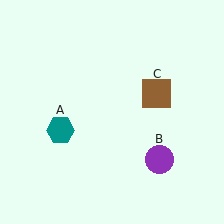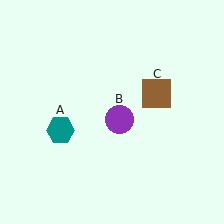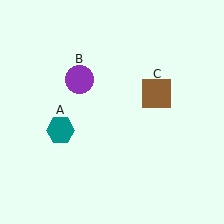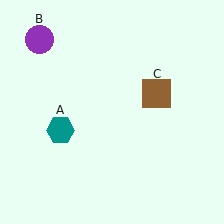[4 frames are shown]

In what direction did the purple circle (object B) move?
The purple circle (object B) moved up and to the left.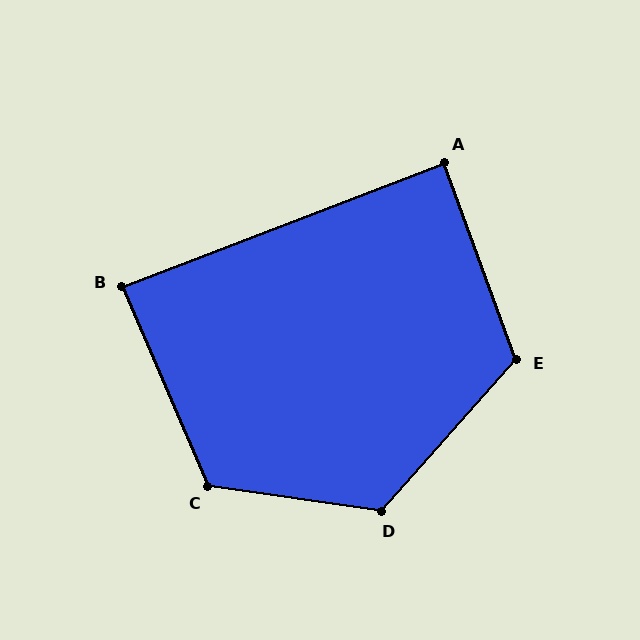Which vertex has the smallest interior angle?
B, at approximately 88 degrees.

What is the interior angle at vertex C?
Approximately 121 degrees (obtuse).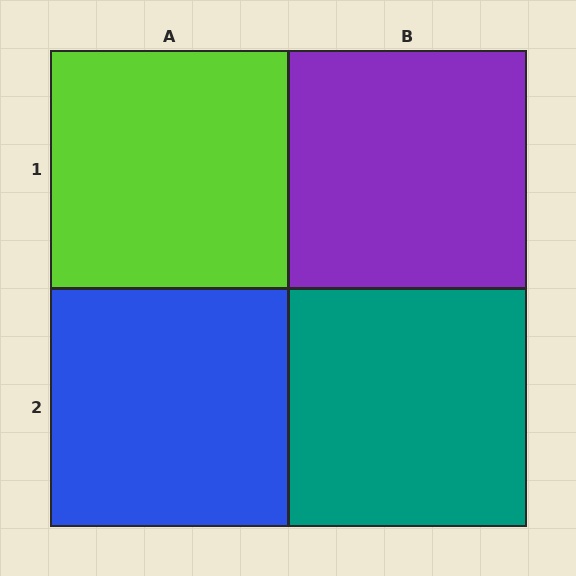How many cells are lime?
1 cell is lime.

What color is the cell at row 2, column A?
Blue.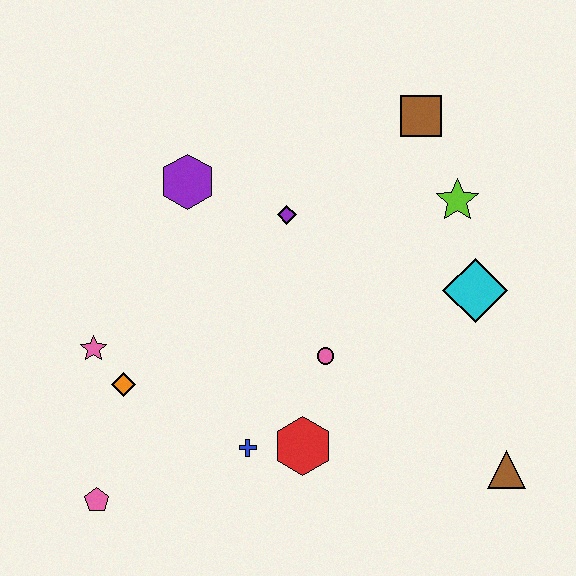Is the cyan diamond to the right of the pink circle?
Yes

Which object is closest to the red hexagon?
The blue cross is closest to the red hexagon.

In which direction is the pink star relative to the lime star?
The pink star is to the left of the lime star.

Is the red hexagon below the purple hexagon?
Yes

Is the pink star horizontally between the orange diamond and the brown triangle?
No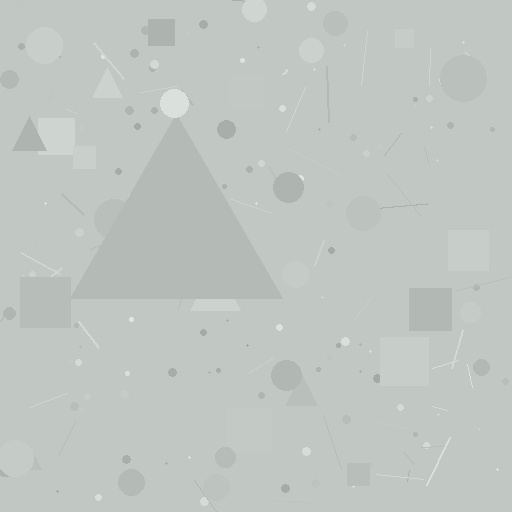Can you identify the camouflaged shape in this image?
The camouflaged shape is a triangle.